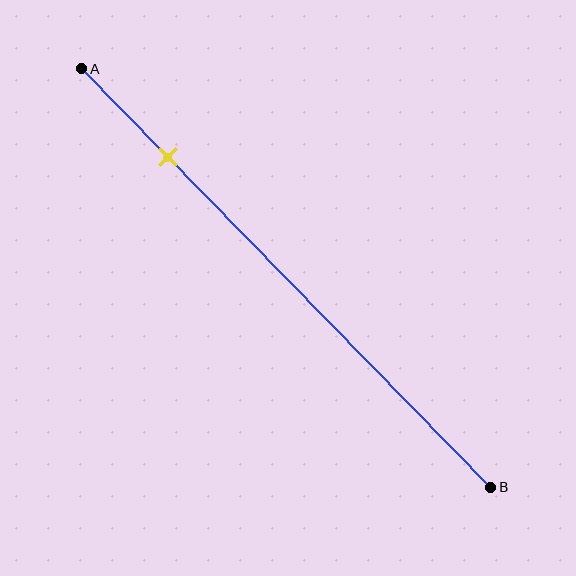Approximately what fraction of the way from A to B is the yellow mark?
The yellow mark is approximately 20% of the way from A to B.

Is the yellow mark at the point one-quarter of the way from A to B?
No, the mark is at about 20% from A, not at the 25% one-quarter point.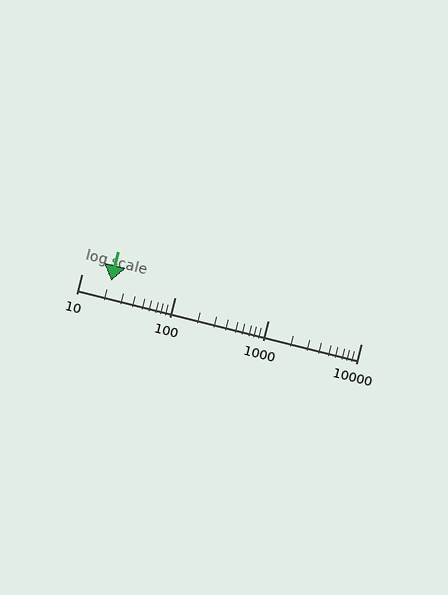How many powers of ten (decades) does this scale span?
The scale spans 3 decades, from 10 to 10000.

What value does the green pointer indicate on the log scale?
The pointer indicates approximately 21.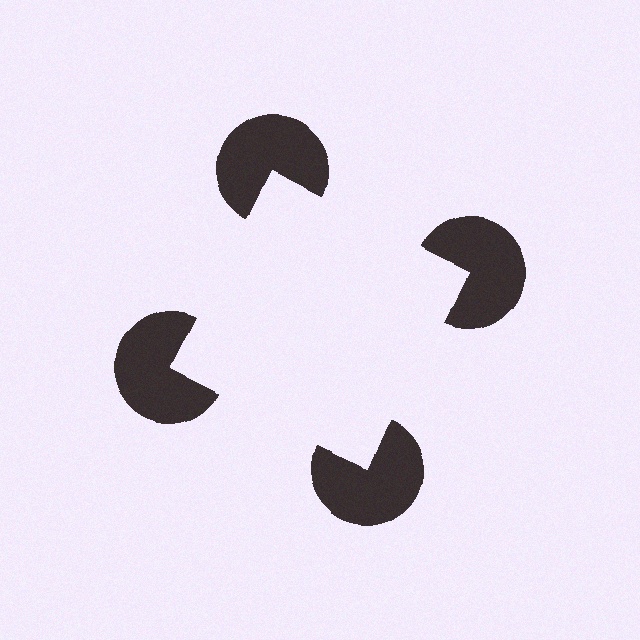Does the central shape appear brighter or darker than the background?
It typically appears slightly brighter than the background, even though no actual brightness change is drawn.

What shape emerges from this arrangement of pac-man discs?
An illusory square — its edges are inferred from the aligned wedge cuts in the pac-man discs, not physically drawn.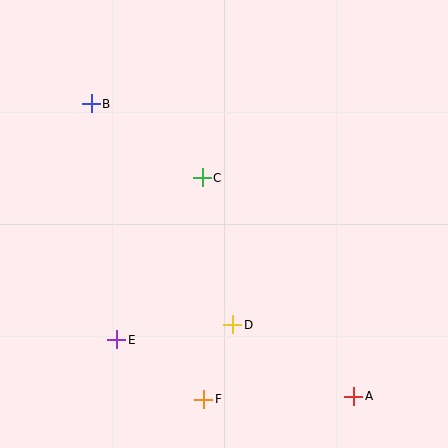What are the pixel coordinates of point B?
Point B is at (91, 104).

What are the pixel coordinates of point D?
Point D is at (233, 325).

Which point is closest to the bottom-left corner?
Point E is closest to the bottom-left corner.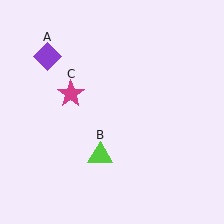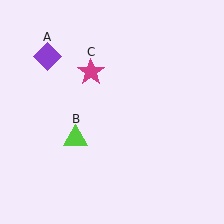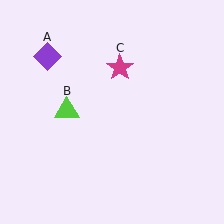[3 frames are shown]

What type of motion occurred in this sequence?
The lime triangle (object B), magenta star (object C) rotated clockwise around the center of the scene.